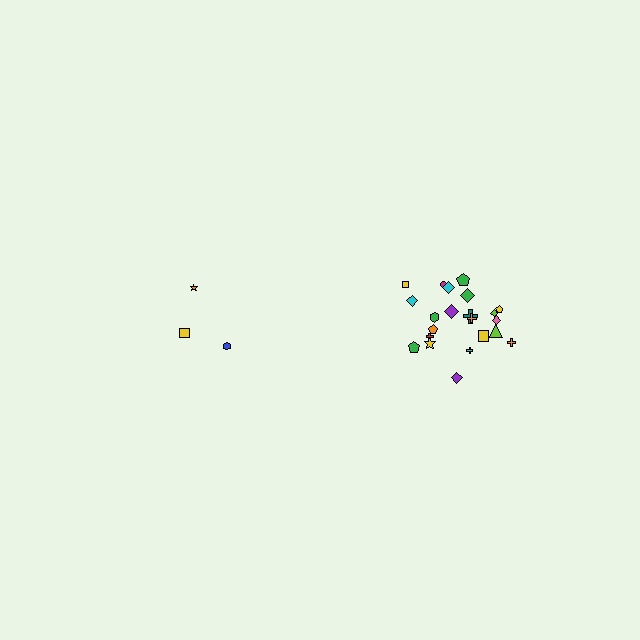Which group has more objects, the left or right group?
The right group.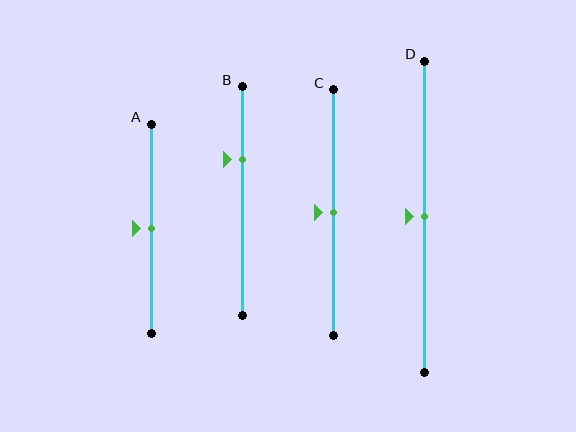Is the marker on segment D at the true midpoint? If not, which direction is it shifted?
Yes, the marker on segment D is at the true midpoint.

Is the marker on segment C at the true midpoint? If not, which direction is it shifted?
Yes, the marker on segment C is at the true midpoint.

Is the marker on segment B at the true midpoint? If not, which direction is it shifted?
No, the marker on segment B is shifted upward by about 18% of the segment length.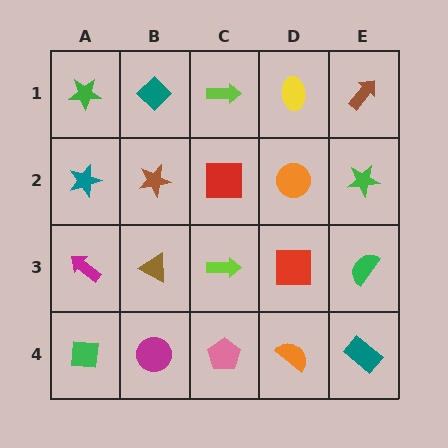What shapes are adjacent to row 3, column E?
A green star (row 2, column E), a teal rectangle (row 4, column E), a red square (row 3, column D).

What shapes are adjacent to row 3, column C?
A red square (row 2, column C), a pink pentagon (row 4, column C), a brown triangle (row 3, column B), a red square (row 3, column D).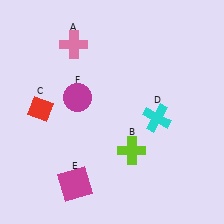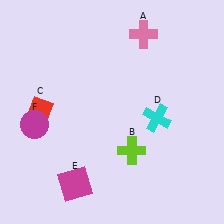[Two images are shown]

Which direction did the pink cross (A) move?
The pink cross (A) moved right.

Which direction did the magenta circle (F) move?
The magenta circle (F) moved left.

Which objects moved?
The objects that moved are: the pink cross (A), the magenta circle (F).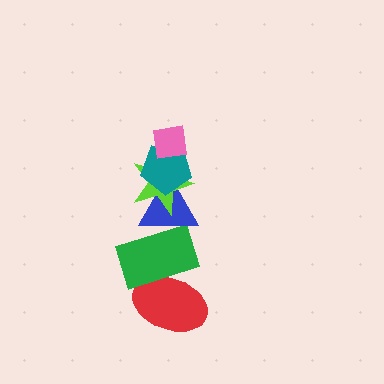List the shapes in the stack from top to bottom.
From top to bottom: the pink square, the teal pentagon, the lime star, the blue triangle, the green rectangle, the red ellipse.